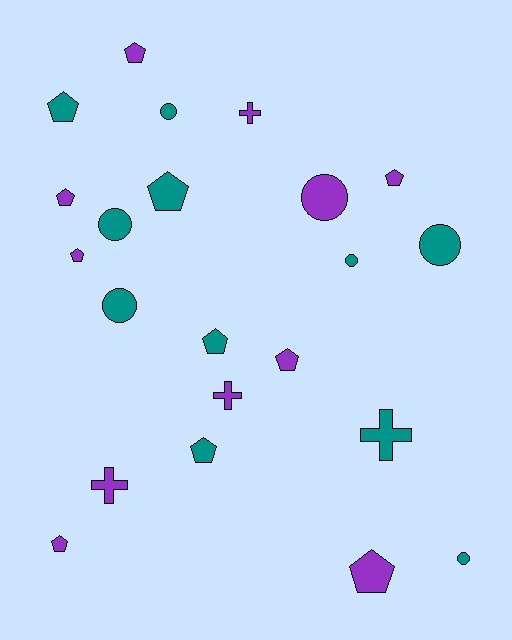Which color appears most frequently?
Teal, with 11 objects.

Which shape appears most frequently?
Pentagon, with 11 objects.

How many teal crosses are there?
There is 1 teal cross.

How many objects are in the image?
There are 22 objects.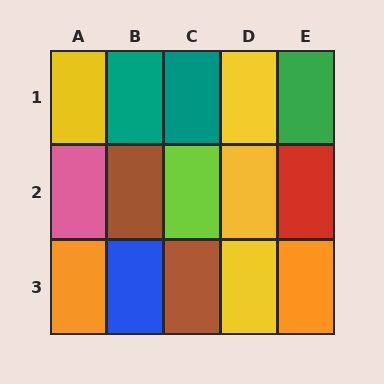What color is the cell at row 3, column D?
Yellow.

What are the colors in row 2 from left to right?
Pink, brown, lime, yellow, red.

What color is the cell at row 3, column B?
Blue.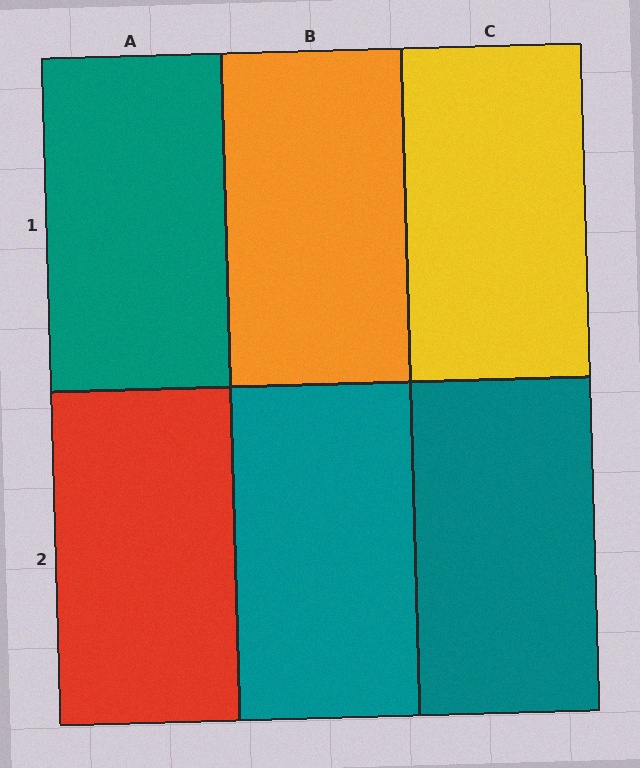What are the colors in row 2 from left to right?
Red, teal, teal.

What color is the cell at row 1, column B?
Orange.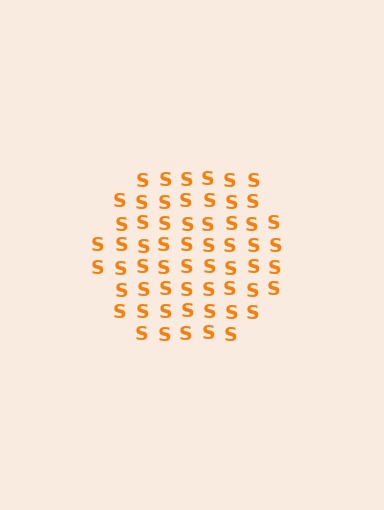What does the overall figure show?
The overall figure shows a hexagon.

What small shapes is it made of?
It is made of small letter S's.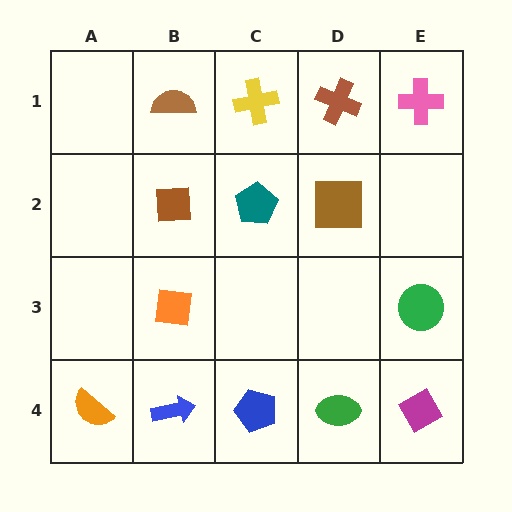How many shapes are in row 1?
4 shapes.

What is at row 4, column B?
A blue arrow.